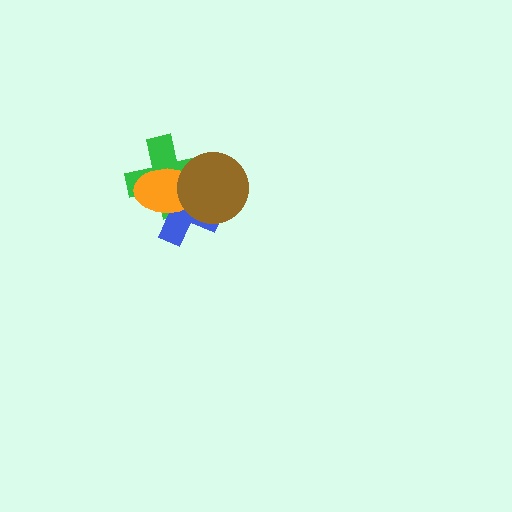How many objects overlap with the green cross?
3 objects overlap with the green cross.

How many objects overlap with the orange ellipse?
3 objects overlap with the orange ellipse.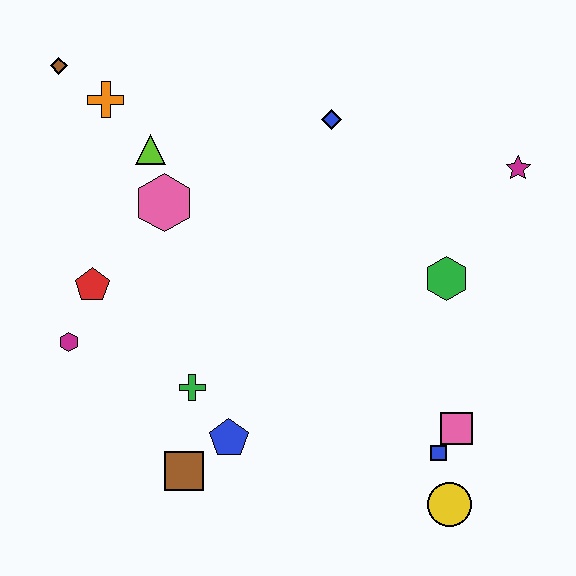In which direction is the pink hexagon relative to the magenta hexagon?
The pink hexagon is above the magenta hexagon.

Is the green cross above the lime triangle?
No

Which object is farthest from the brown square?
The magenta star is farthest from the brown square.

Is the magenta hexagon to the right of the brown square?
No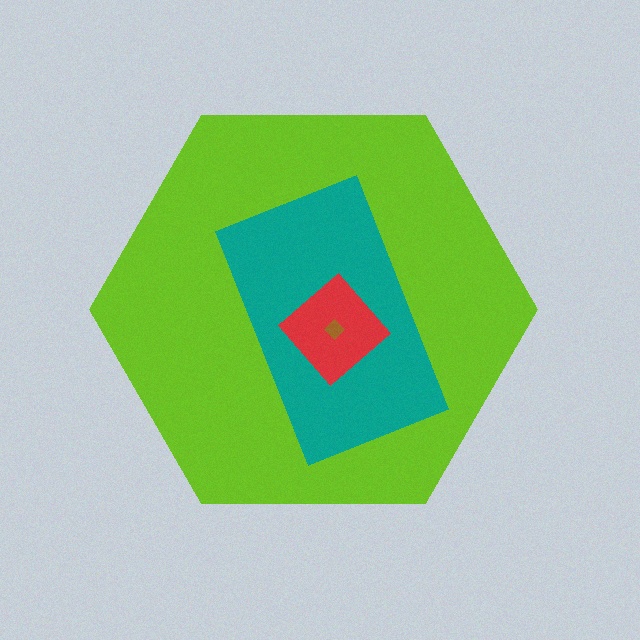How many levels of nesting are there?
4.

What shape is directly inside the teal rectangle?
The red diamond.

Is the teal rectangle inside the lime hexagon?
Yes.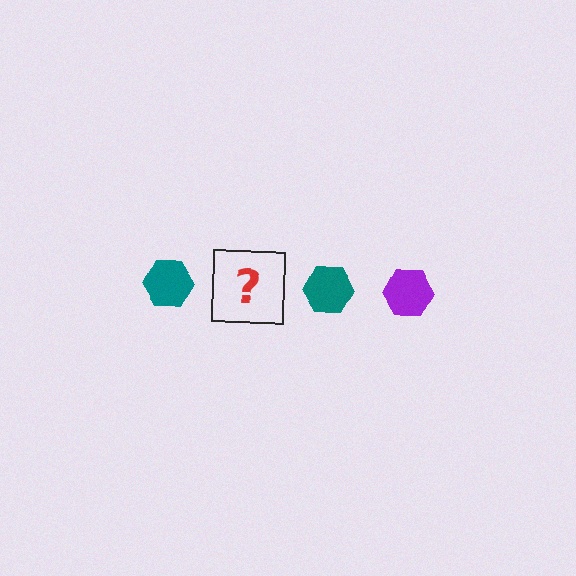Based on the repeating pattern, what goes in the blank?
The blank should be a purple hexagon.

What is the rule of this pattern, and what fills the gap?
The rule is that the pattern cycles through teal, purple hexagons. The gap should be filled with a purple hexagon.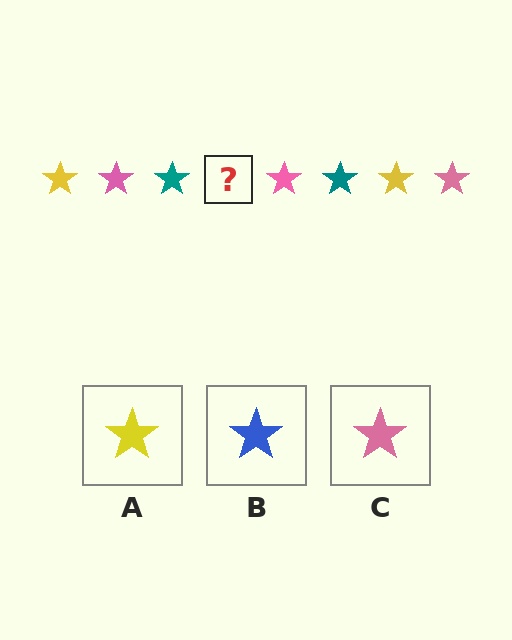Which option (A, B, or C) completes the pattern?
A.